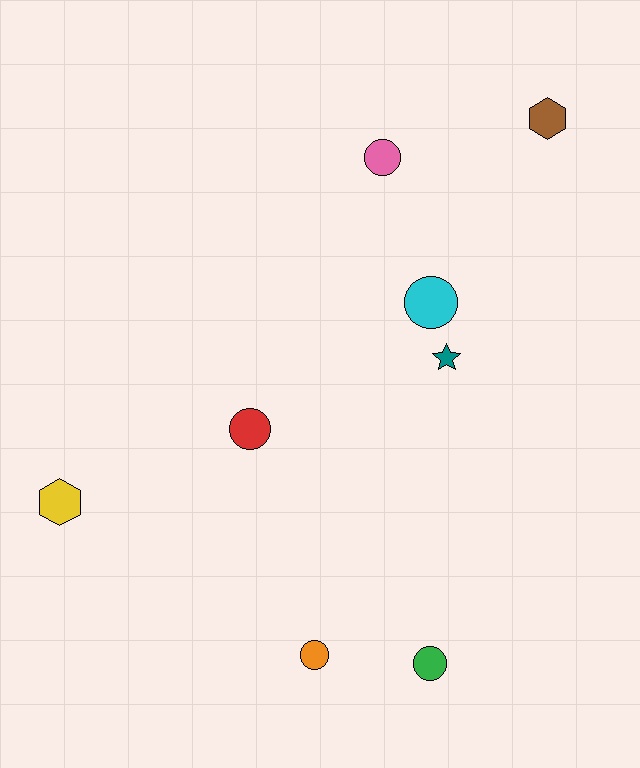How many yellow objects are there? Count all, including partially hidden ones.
There is 1 yellow object.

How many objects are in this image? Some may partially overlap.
There are 8 objects.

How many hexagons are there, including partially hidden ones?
There are 2 hexagons.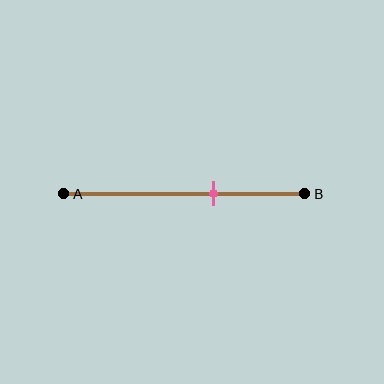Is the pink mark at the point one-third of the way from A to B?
No, the mark is at about 60% from A, not at the 33% one-third point.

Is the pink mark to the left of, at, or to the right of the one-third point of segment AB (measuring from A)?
The pink mark is to the right of the one-third point of segment AB.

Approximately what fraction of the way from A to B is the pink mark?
The pink mark is approximately 60% of the way from A to B.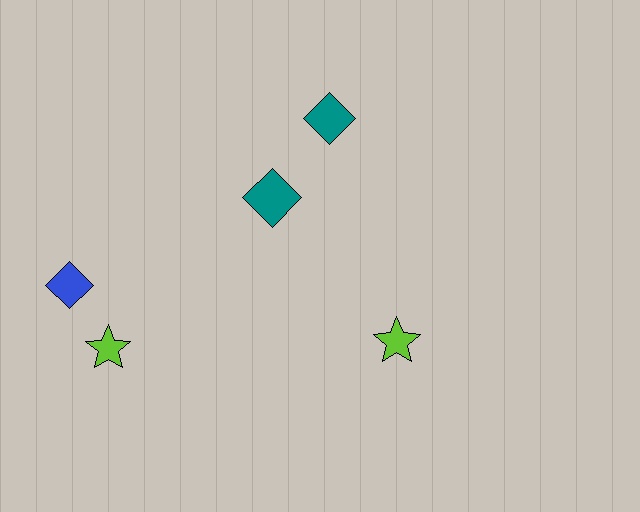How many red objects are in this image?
There are no red objects.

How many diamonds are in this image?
There are 3 diamonds.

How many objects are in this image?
There are 5 objects.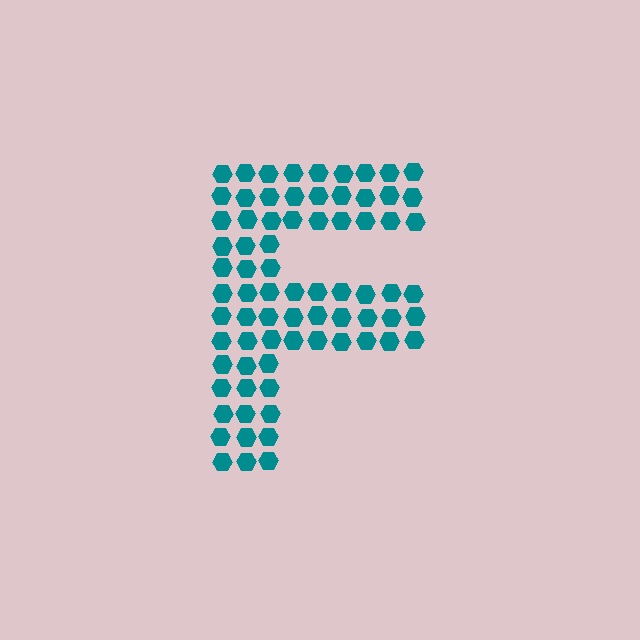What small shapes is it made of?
It is made of small hexagons.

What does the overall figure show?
The overall figure shows the letter F.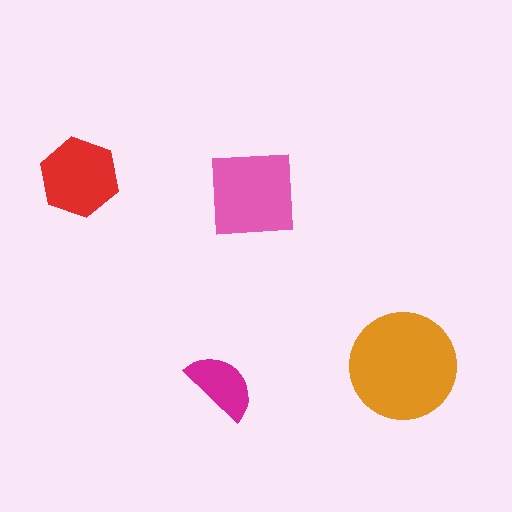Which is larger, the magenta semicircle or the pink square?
The pink square.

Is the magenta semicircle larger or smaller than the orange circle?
Smaller.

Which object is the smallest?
The magenta semicircle.